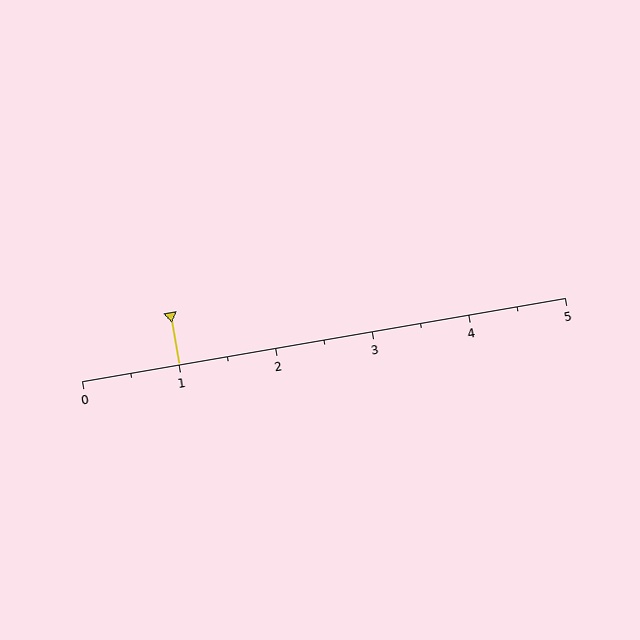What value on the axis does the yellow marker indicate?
The marker indicates approximately 1.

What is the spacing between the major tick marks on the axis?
The major ticks are spaced 1 apart.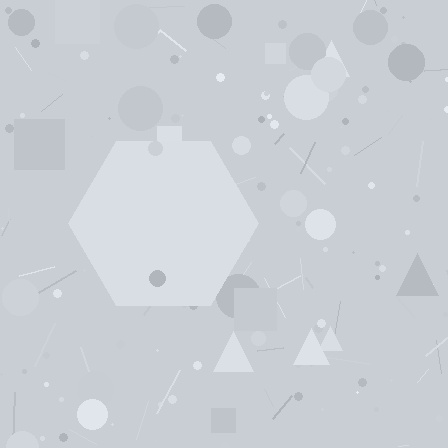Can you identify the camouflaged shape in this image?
The camouflaged shape is a hexagon.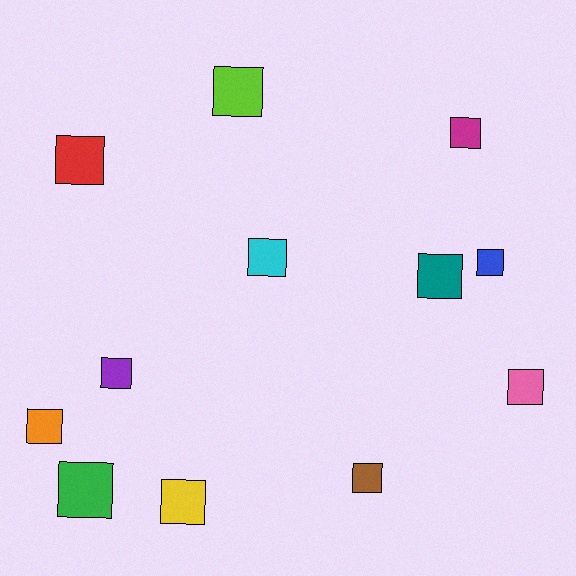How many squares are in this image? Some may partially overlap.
There are 12 squares.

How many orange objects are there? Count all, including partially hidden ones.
There is 1 orange object.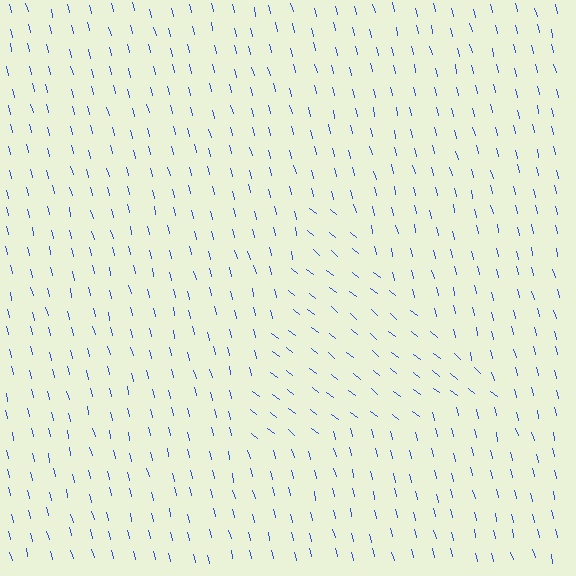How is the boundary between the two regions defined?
The boundary is defined purely by a change in line orientation (approximately 37 degrees difference). All lines are the same color and thickness.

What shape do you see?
I see a triangle.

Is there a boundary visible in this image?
Yes, there is a texture boundary formed by a change in line orientation.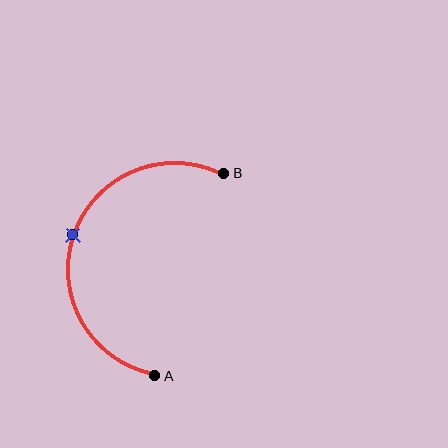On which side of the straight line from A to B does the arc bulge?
The arc bulges to the left of the straight line connecting A and B.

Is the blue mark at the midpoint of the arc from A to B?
Yes. The blue mark lies on the arc at equal arc-length from both A and B — it is the arc midpoint.